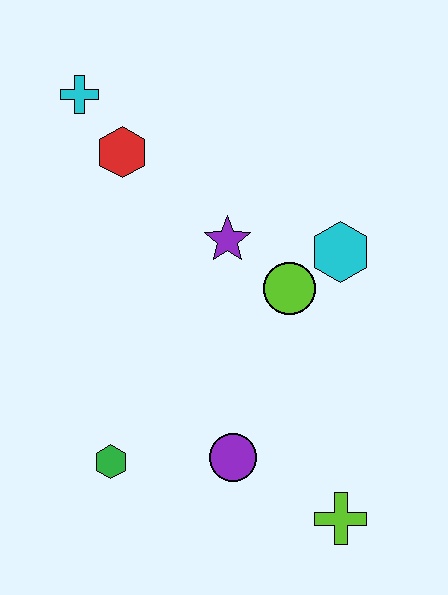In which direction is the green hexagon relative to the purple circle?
The green hexagon is to the left of the purple circle.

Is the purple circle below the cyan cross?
Yes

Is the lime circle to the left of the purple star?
No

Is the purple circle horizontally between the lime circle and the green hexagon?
Yes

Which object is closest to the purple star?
The lime circle is closest to the purple star.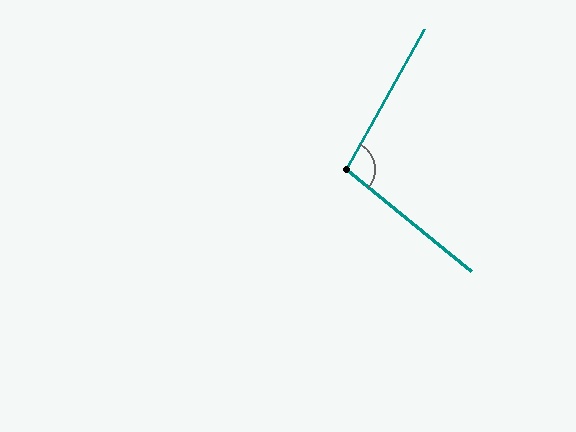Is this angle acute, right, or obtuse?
It is obtuse.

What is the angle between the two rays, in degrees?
Approximately 100 degrees.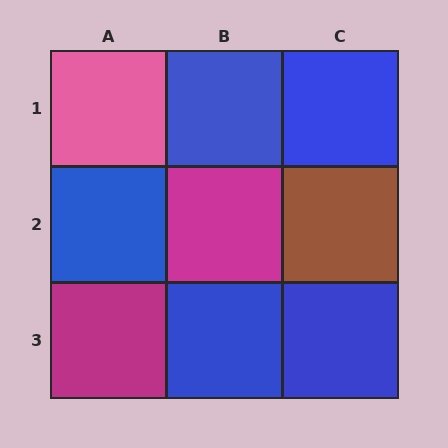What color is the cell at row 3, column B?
Blue.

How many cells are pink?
1 cell is pink.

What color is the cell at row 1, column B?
Blue.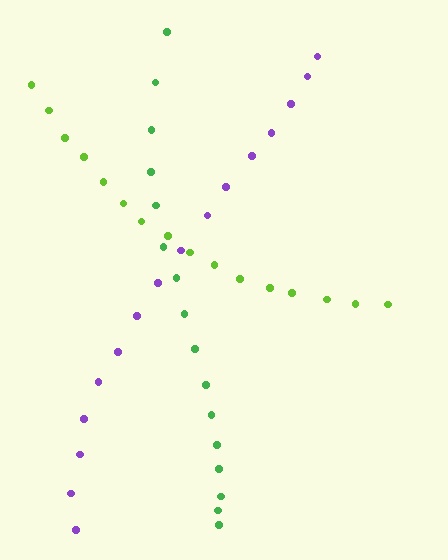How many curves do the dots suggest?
There are 3 distinct paths.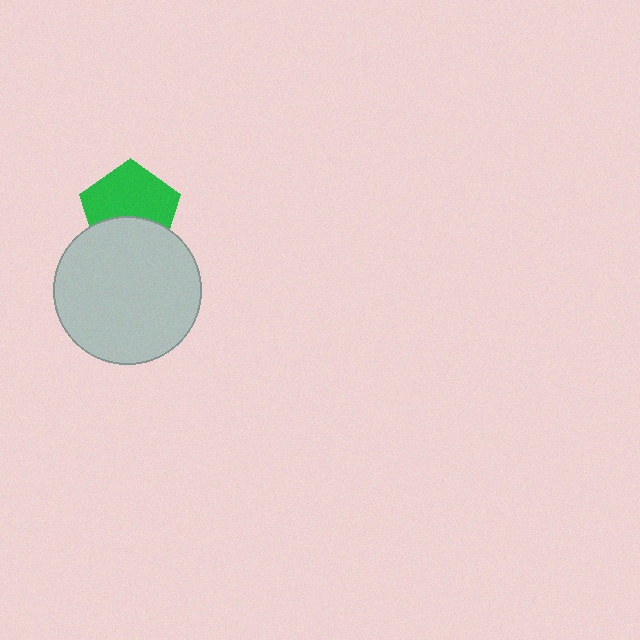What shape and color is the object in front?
The object in front is a light gray circle.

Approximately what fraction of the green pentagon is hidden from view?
Roughly 38% of the green pentagon is hidden behind the light gray circle.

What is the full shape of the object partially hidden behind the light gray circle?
The partially hidden object is a green pentagon.